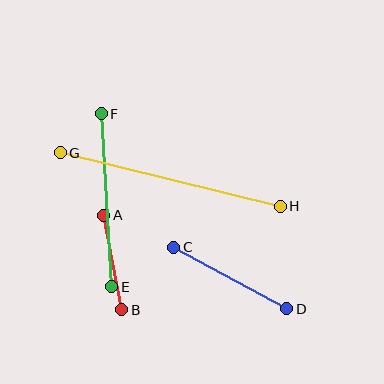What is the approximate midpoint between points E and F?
The midpoint is at approximately (106, 200) pixels.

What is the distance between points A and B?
The distance is approximately 96 pixels.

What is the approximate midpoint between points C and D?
The midpoint is at approximately (230, 278) pixels.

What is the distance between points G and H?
The distance is approximately 226 pixels.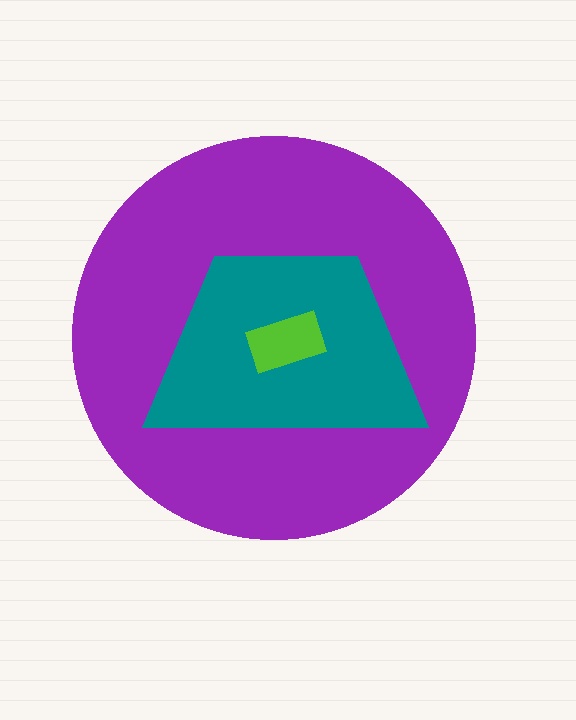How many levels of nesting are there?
3.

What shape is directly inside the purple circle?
The teal trapezoid.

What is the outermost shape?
The purple circle.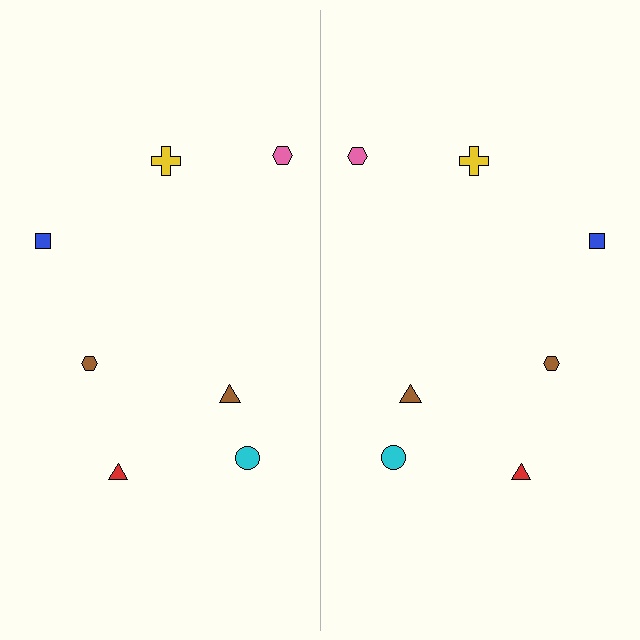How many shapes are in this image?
There are 14 shapes in this image.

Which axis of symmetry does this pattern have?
The pattern has a vertical axis of symmetry running through the center of the image.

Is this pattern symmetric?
Yes, this pattern has bilateral (reflection) symmetry.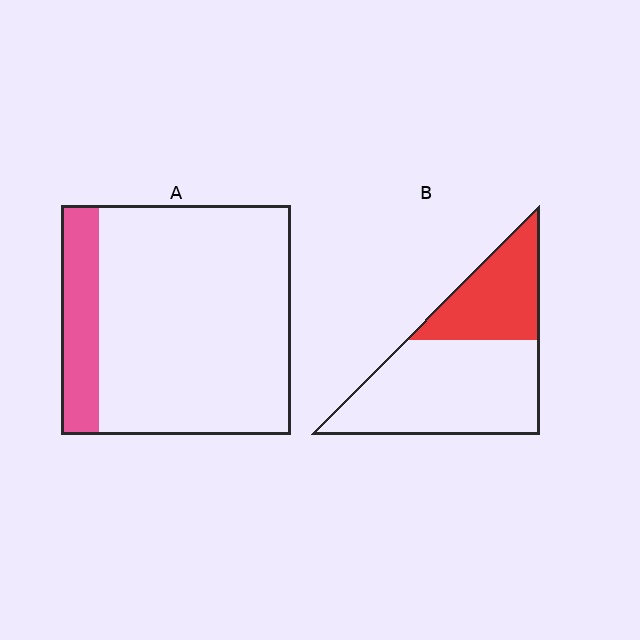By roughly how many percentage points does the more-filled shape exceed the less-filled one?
By roughly 20 percentage points (B over A).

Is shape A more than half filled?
No.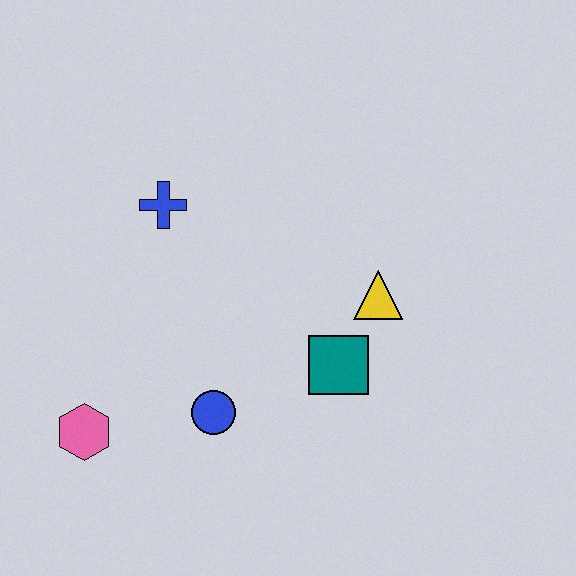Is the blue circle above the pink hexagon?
Yes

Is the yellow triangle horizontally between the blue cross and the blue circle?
No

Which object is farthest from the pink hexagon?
The yellow triangle is farthest from the pink hexagon.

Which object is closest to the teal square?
The yellow triangle is closest to the teal square.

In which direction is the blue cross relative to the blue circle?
The blue cross is above the blue circle.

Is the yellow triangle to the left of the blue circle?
No